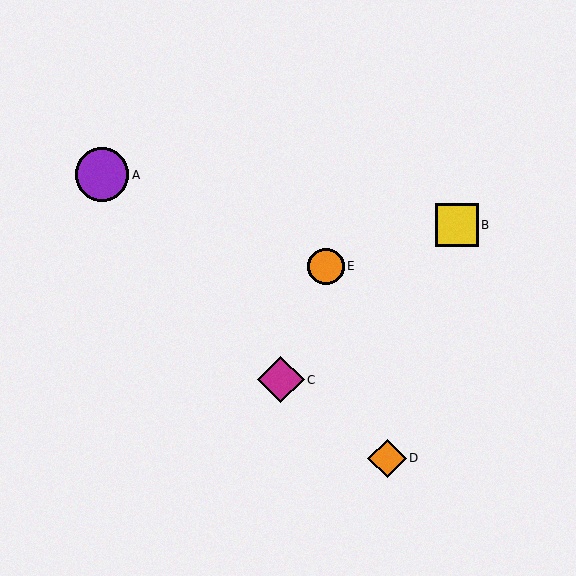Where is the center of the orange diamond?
The center of the orange diamond is at (387, 458).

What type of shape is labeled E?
Shape E is an orange circle.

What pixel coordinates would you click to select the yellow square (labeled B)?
Click at (457, 225) to select the yellow square B.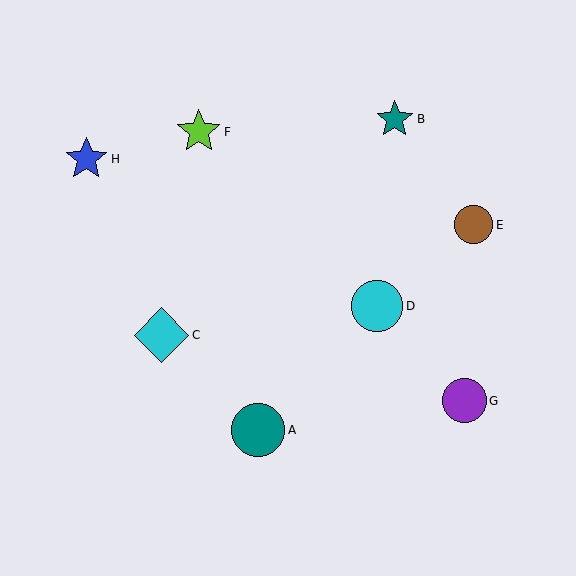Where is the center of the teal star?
The center of the teal star is at (395, 119).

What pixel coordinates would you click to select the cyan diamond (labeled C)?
Click at (161, 335) to select the cyan diamond C.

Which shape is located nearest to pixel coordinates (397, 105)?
The teal star (labeled B) at (395, 119) is nearest to that location.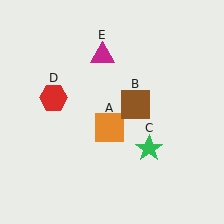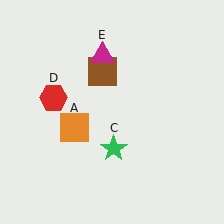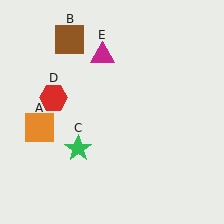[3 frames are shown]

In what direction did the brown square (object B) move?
The brown square (object B) moved up and to the left.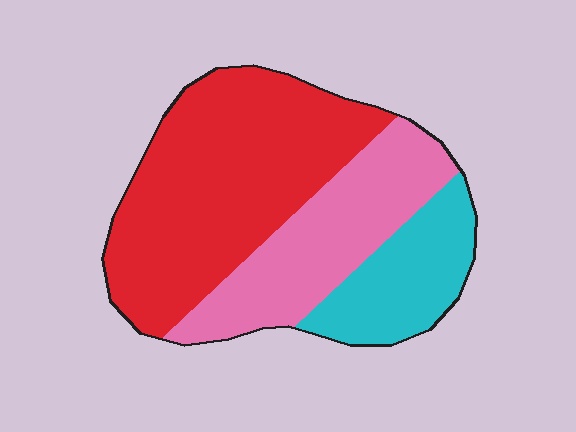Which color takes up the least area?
Cyan, at roughly 20%.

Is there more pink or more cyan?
Pink.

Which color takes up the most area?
Red, at roughly 50%.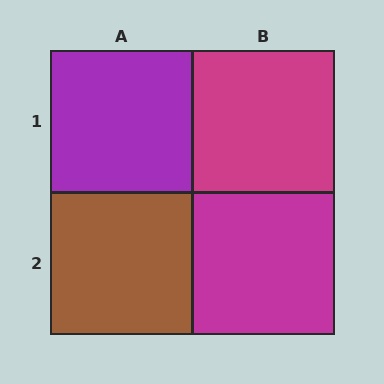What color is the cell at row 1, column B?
Magenta.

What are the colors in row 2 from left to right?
Brown, magenta.